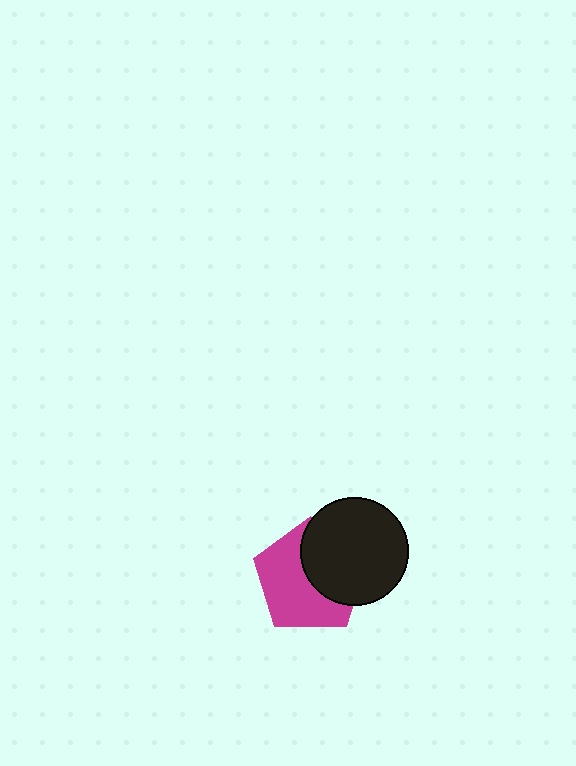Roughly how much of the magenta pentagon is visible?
About half of it is visible (roughly 58%).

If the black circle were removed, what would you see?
You would see the complete magenta pentagon.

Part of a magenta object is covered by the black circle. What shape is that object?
It is a pentagon.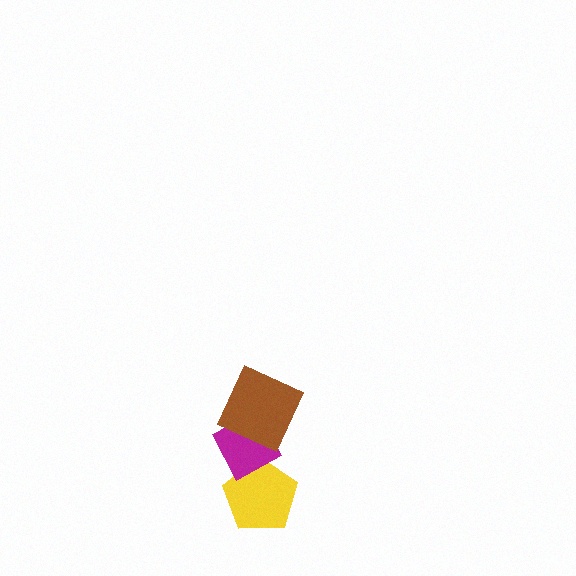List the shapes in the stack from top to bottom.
From top to bottom: the brown square, the magenta diamond, the yellow pentagon.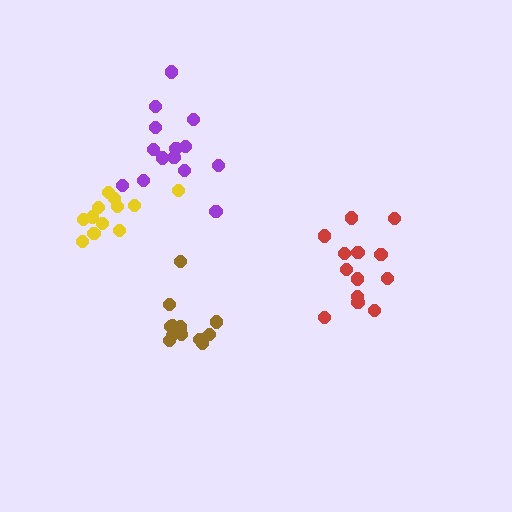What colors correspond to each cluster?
The clusters are colored: brown, red, purple, yellow.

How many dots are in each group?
Group 1: 13 dots, Group 2: 13 dots, Group 3: 14 dots, Group 4: 12 dots (52 total).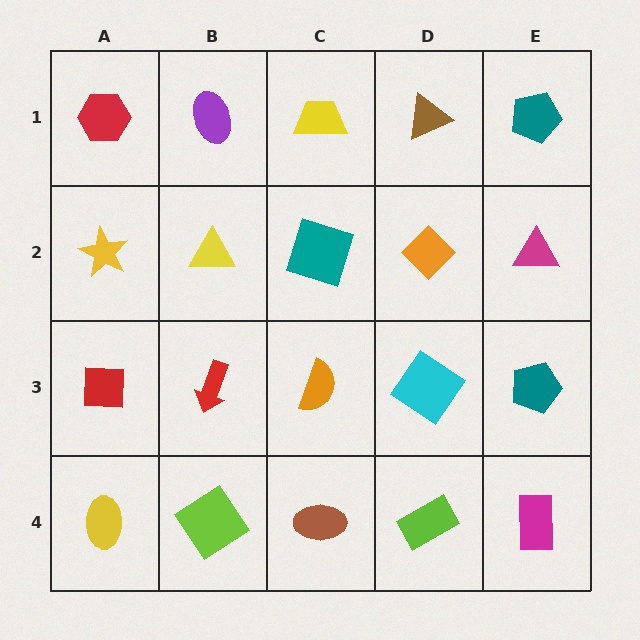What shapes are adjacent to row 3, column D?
An orange diamond (row 2, column D), a lime rectangle (row 4, column D), an orange semicircle (row 3, column C), a teal pentagon (row 3, column E).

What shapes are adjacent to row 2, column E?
A teal pentagon (row 1, column E), a teal pentagon (row 3, column E), an orange diamond (row 2, column D).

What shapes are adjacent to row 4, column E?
A teal pentagon (row 3, column E), a lime rectangle (row 4, column D).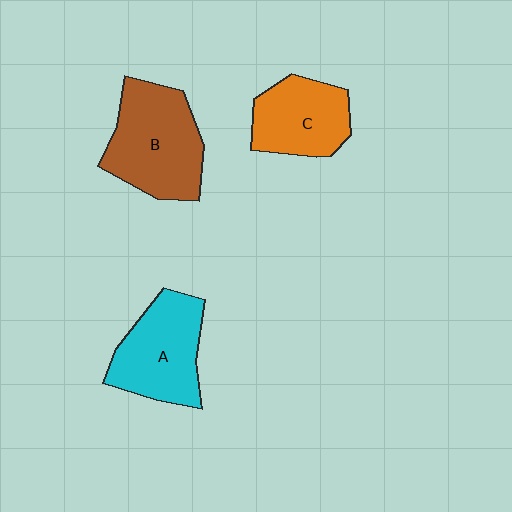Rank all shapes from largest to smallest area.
From largest to smallest: B (brown), A (cyan), C (orange).